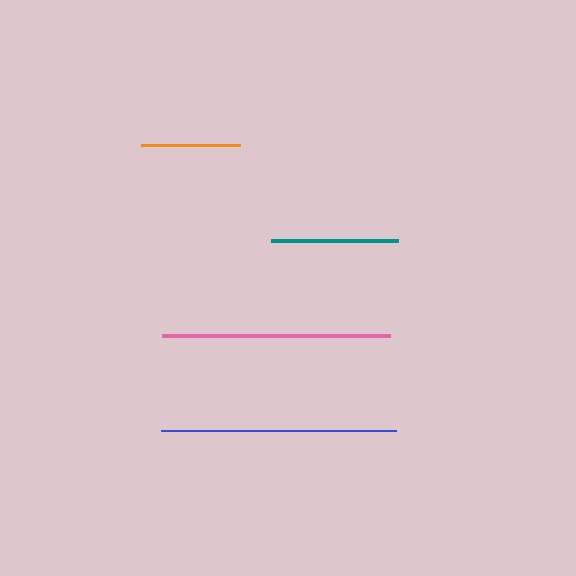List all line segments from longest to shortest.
From longest to shortest: blue, pink, teal, orange.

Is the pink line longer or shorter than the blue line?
The blue line is longer than the pink line.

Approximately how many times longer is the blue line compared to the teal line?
The blue line is approximately 1.9 times the length of the teal line.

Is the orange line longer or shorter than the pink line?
The pink line is longer than the orange line.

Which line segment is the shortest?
The orange line is the shortest at approximately 99 pixels.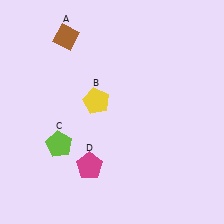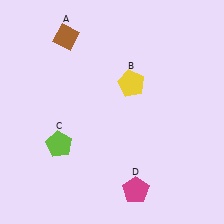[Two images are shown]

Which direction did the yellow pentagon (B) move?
The yellow pentagon (B) moved right.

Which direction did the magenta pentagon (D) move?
The magenta pentagon (D) moved right.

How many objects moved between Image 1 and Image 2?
2 objects moved between the two images.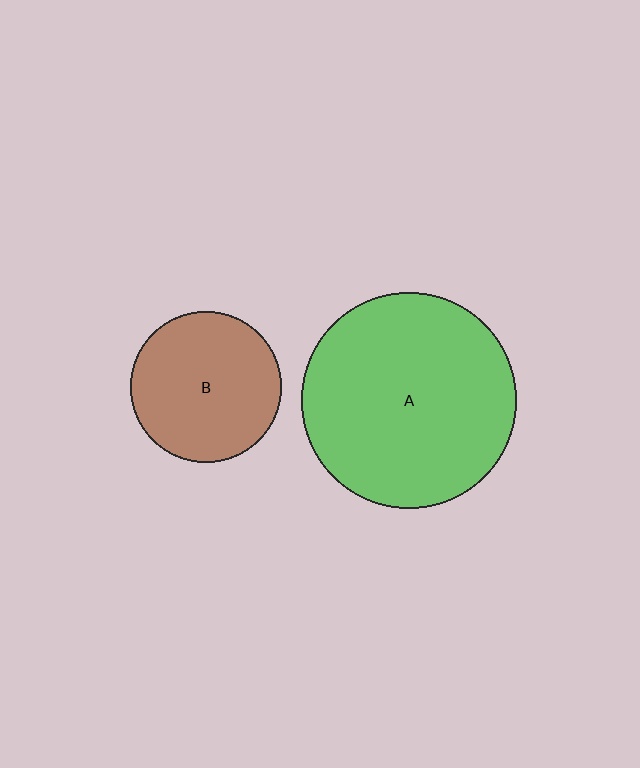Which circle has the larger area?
Circle A (green).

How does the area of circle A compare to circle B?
Approximately 2.0 times.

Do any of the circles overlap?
No, none of the circles overlap.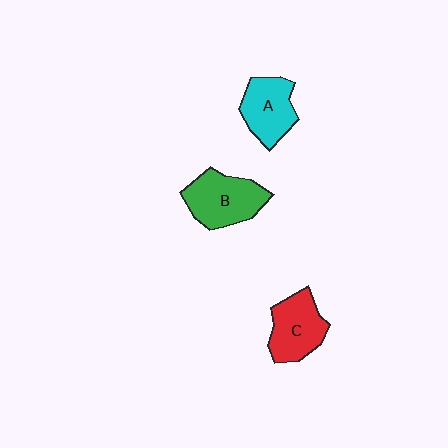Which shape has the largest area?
Shape B (green).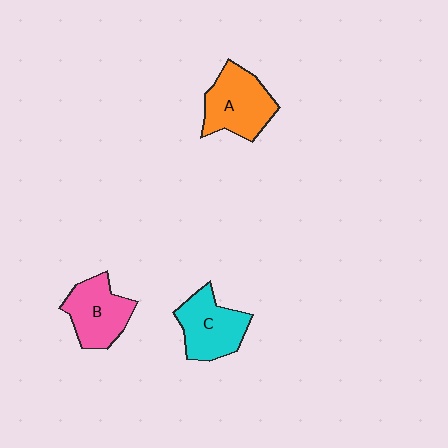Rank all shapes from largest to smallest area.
From largest to smallest: A (orange), C (cyan), B (pink).